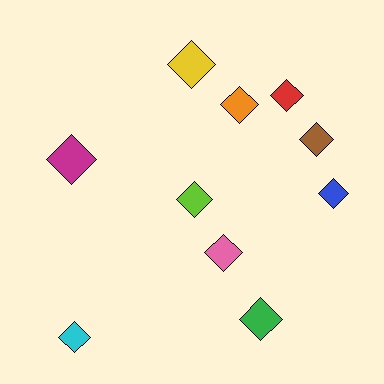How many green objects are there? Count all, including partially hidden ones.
There is 1 green object.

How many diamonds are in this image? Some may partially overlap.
There are 10 diamonds.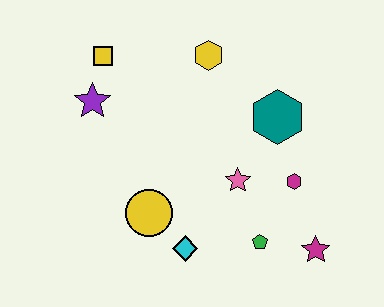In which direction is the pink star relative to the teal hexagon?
The pink star is below the teal hexagon.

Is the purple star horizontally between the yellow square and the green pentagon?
No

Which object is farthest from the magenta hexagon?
The yellow square is farthest from the magenta hexagon.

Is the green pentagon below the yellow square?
Yes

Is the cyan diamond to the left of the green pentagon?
Yes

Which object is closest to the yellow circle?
The cyan diamond is closest to the yellow circle.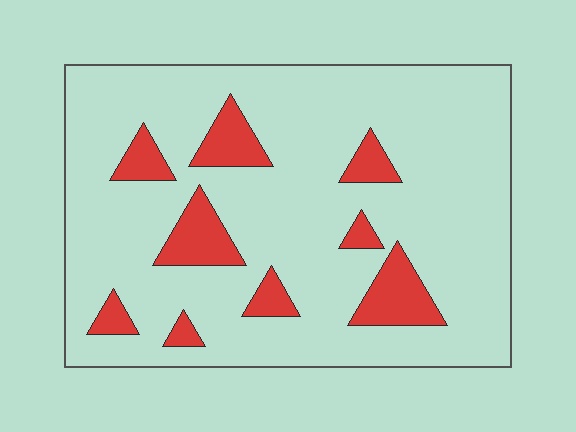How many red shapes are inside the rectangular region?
9.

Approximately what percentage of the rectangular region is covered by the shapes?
Approximately 15%.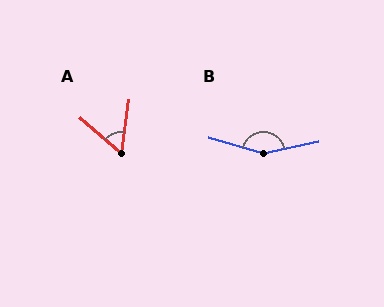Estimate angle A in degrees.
Approximately 57 degrees.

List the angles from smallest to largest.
A (57°), B (151°).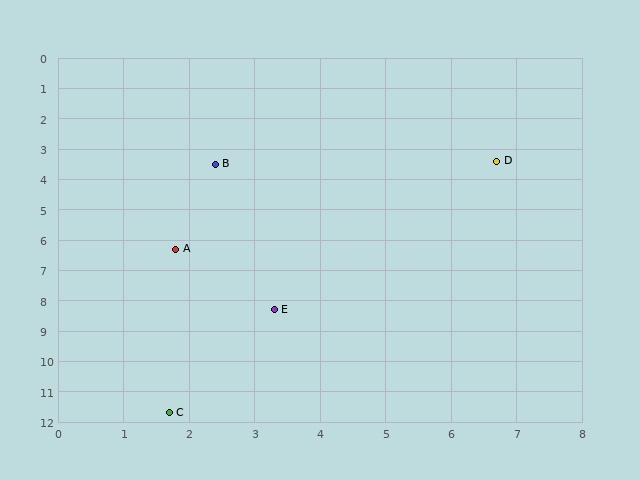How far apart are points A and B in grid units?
Points A and B are about 2.9 grid units apart.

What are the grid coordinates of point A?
Point A is at approximately (1.8, 6.3).